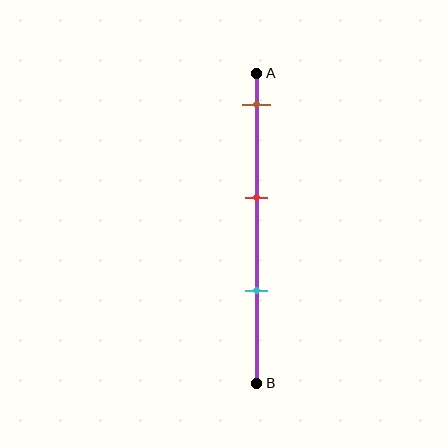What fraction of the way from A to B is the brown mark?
The brown mark is approximately 10% (0.1) of the way from A to B.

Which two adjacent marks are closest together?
The red and cyan marks are the closest adjacent pair.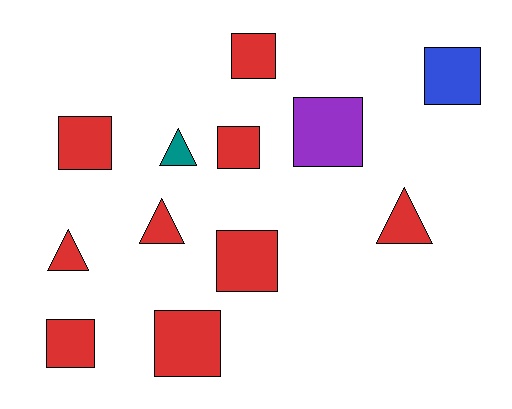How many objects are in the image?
There are 12 objects.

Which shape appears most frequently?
Square, with 8 objects.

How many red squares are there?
There are 6 red squares.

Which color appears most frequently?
Red, with 9 objects.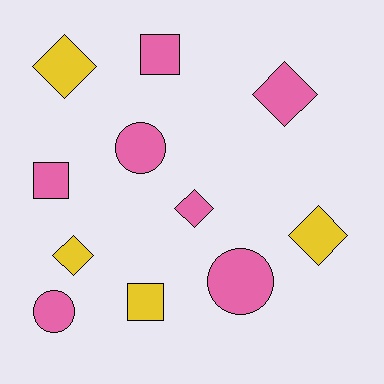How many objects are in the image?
There are 11 objects.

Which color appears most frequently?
Pink, with 7 objects.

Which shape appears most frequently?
Diamond, with 5 objects.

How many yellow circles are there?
There are no yellow circles.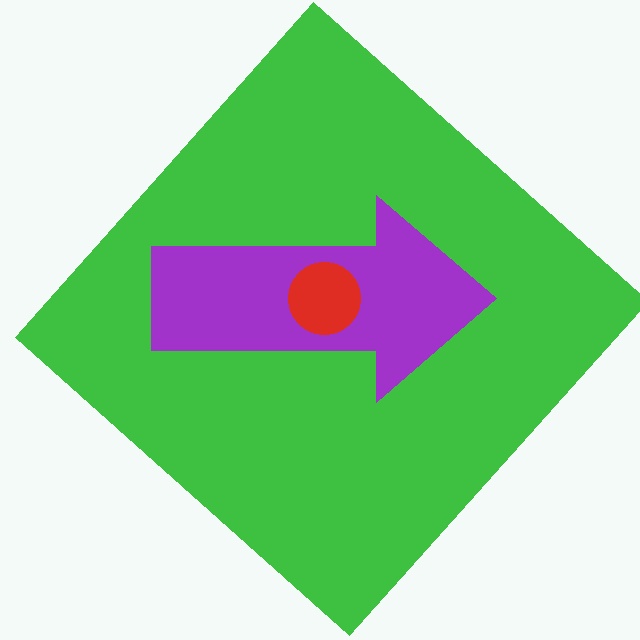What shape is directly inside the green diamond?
The purple arrow.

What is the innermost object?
The red circle.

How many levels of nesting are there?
3.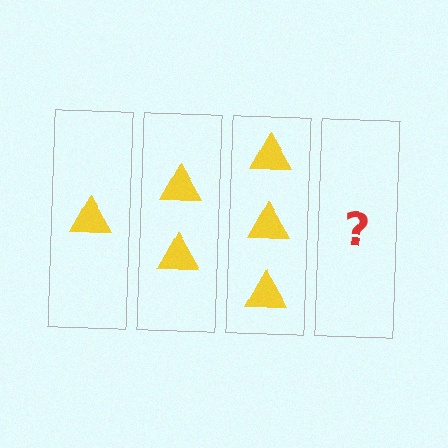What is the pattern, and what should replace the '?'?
The pattern is that each step adds one more triangle. The '?' should be 4 triangles.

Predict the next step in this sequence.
The next step is 4 triangles.